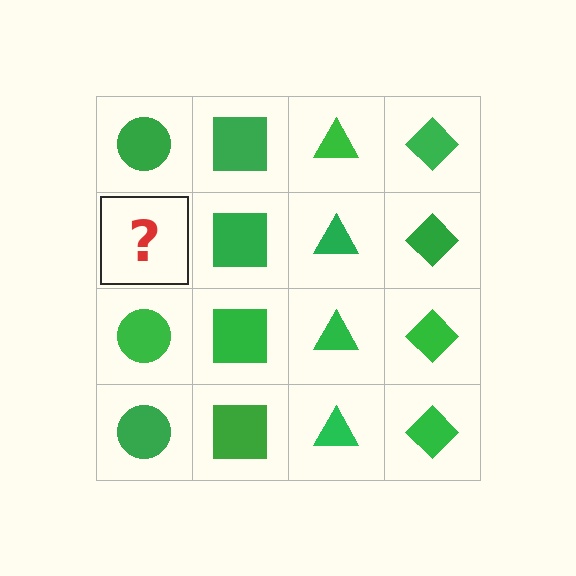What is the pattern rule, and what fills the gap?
The rule is that each column has a consistent shape. The gap should be filled with a green circle.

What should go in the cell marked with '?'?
The missing cell should contain a green circle.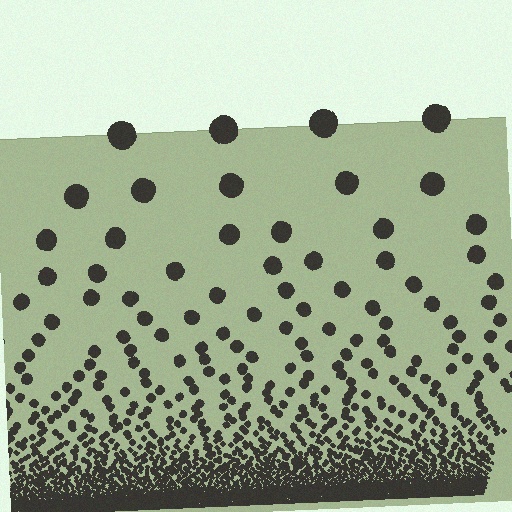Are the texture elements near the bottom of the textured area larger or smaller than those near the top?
Smaller. The gradient is inverted — elements near the bottom are smaller and denser.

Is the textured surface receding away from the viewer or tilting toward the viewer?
The surface appears to tilt toward the viewer. Texture elements get larger and sparser toward the top.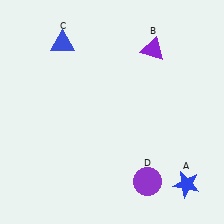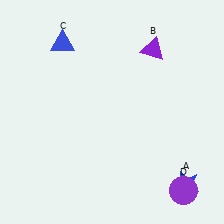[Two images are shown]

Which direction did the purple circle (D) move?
The purple circle (D) moved right.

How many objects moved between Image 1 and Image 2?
1 object moved between the two images.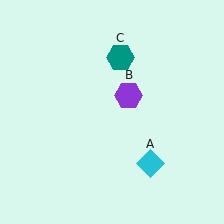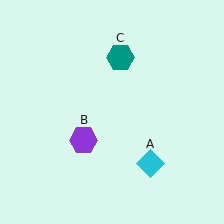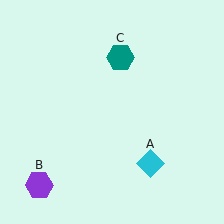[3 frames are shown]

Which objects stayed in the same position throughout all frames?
Cyan diamond (object A) and teal hexagon (object C) remained stationary.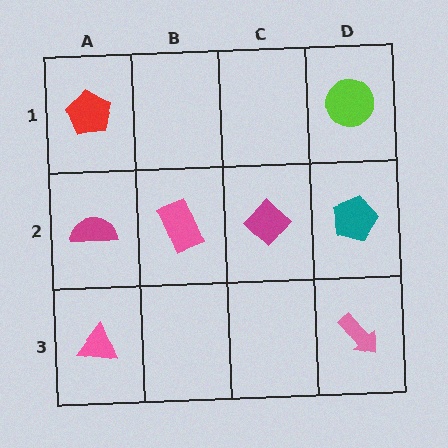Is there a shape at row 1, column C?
No, that cell is empty.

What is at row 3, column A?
A pink triangle.